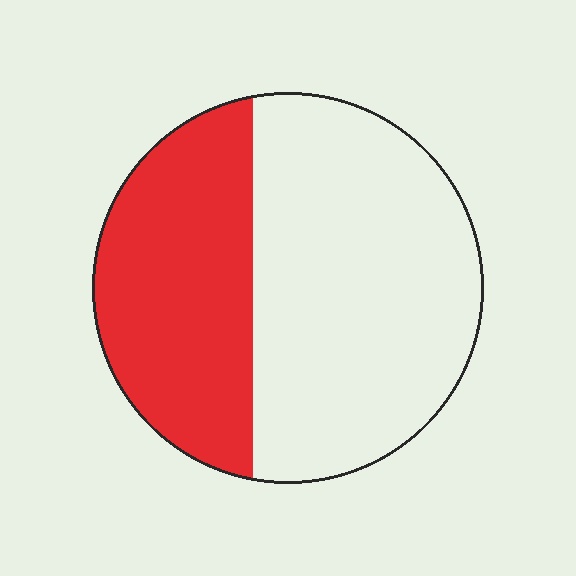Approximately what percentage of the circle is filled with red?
Approximately 40%.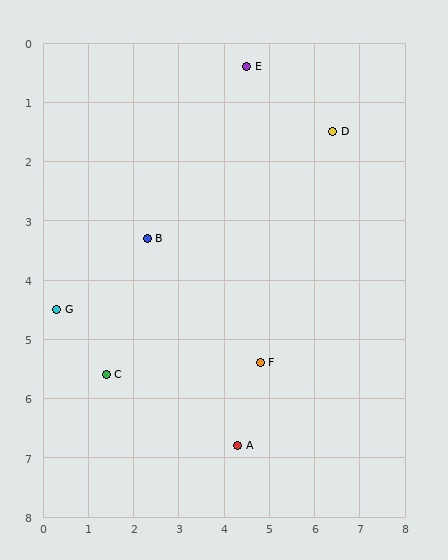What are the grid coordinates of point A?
Point A is at approximately (4.3, 6.8).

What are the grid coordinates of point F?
Point F is at approximately (4.8, 5.4).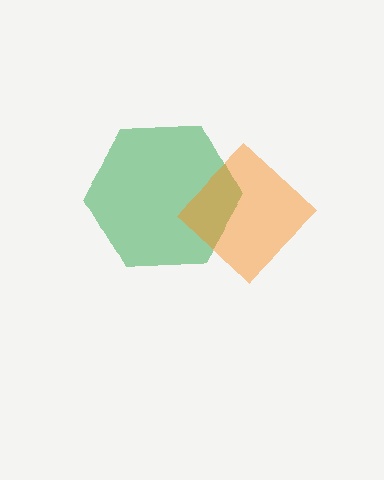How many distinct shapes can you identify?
There are 2 distinct shapes: a green hexagon, an orange diamond.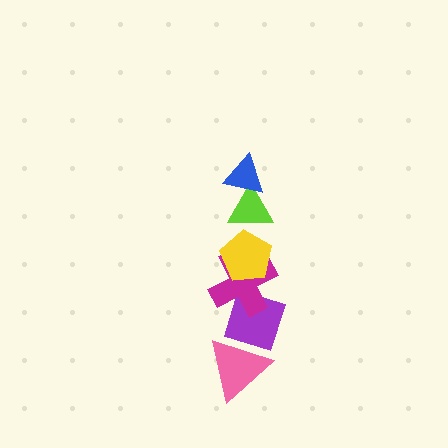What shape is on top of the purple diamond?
The magenta cross is on top of the purple diamond.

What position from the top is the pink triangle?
The pink triangle is 6th from the top.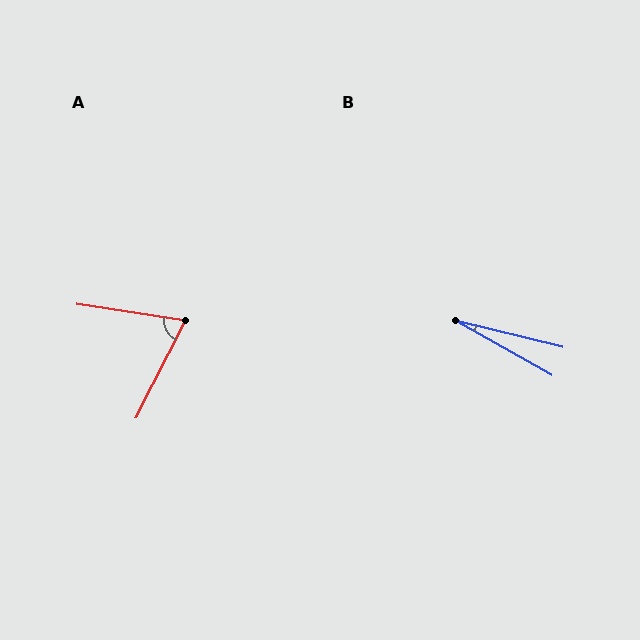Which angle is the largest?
A, at approximately 72 degrees.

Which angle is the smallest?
B, at approximately 16 degrees.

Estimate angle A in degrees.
Approximately 72 degrees.